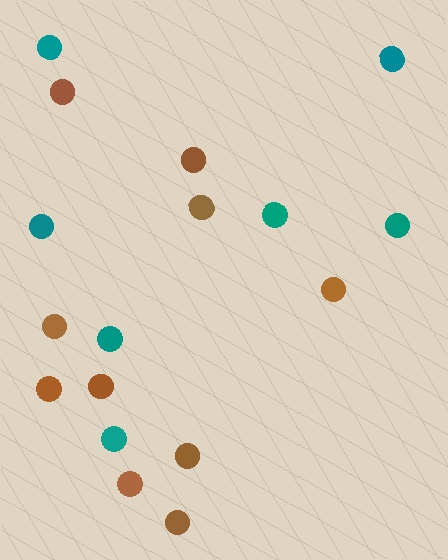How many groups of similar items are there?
There are 2 groups: one group of teal circles (7) and one group of brown circles (10).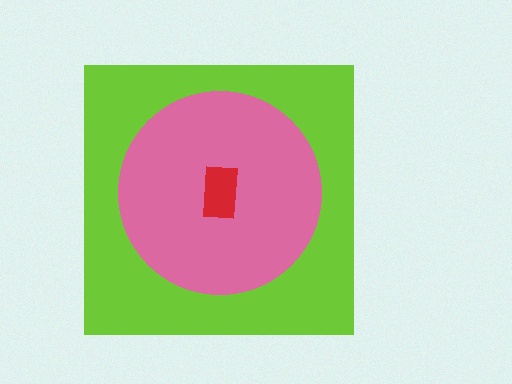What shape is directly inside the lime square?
The pink circle.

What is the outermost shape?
The lime square.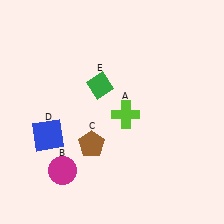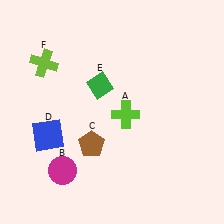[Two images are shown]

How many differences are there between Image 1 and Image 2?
There is 1 difference between the two images.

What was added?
A lime cross (F) was added in Image 2.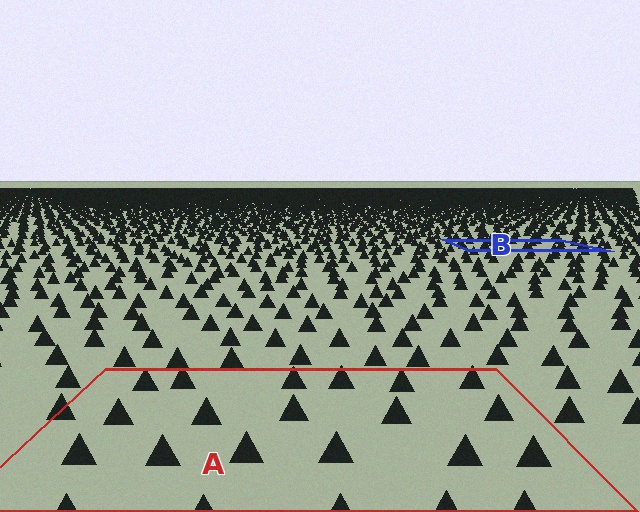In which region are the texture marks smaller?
The texture marks are smaller in region B, because it is farther away.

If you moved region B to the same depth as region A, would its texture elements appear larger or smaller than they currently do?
They would appear larger. At a closer depth, the same texture elements are projected at a bigger on-screen size.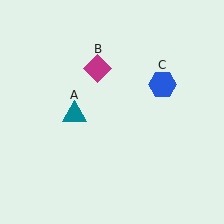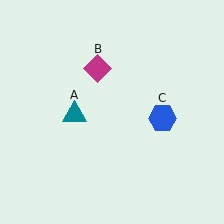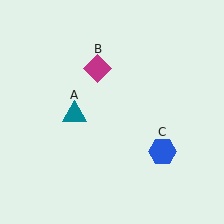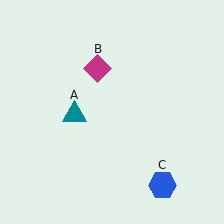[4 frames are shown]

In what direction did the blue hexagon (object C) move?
The blue hexagon (object C) moved down.